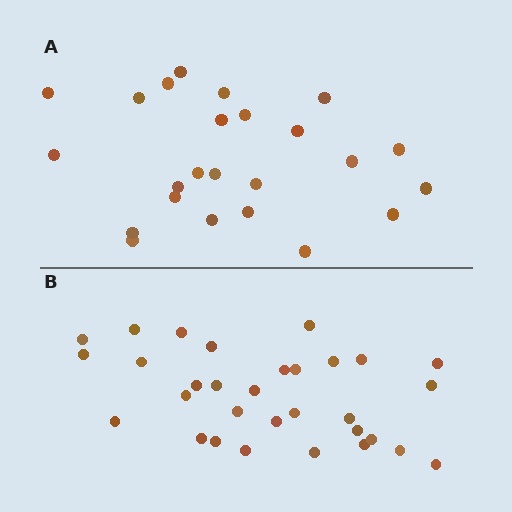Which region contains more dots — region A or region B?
Region B (the bottom region) has more dots.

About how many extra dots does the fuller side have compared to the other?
Region B has roughly 8 or so more dots than region A.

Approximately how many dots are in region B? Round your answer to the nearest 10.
About 30 dots. (The exact count is 31, which rounds to 30.)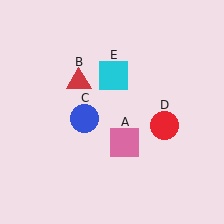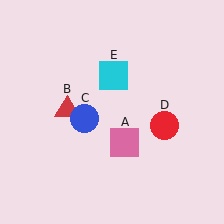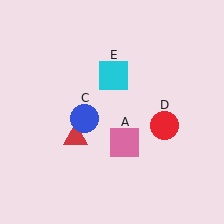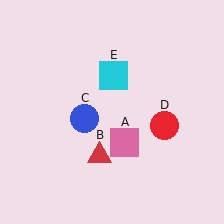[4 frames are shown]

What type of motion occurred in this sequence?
The red triangle (object B) rotated counterclockwise around the center of the scene.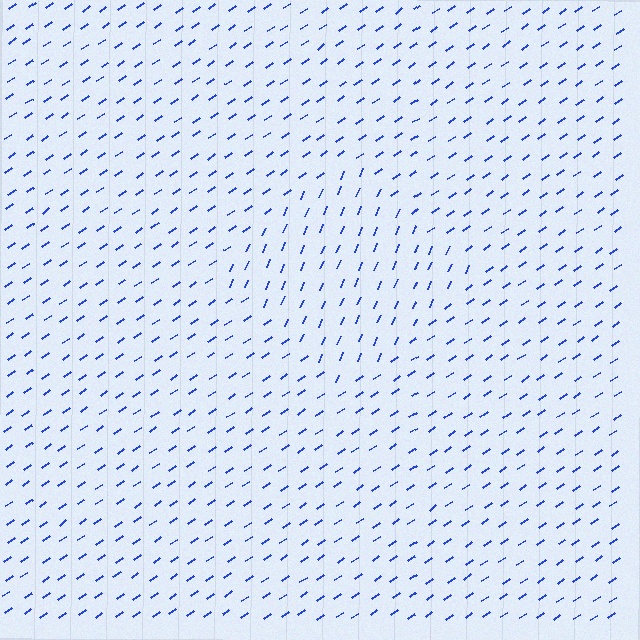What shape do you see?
I see a diamond.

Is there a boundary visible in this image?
Yes, there is a texture boundary formed by a change in line orientation.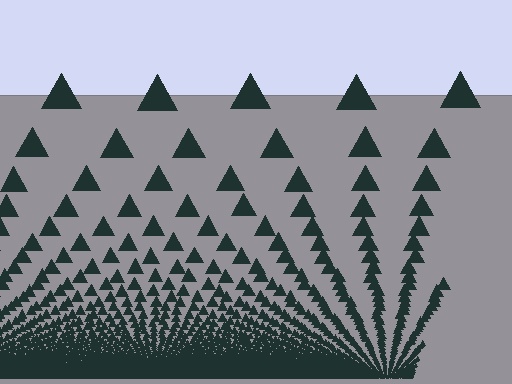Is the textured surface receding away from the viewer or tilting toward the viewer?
The surface appears to tilt toward the viewer. Texture elements get larger and sparser toward the top.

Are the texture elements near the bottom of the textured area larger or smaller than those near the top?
Smaller. The gradient is inverted — elements near the bottom are smaller and denser.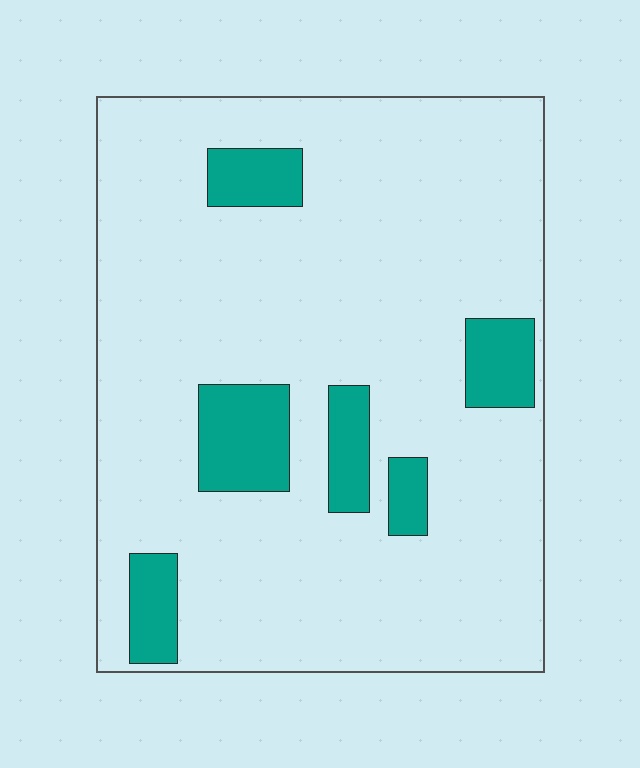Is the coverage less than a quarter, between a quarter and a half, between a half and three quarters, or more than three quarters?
Less than a quarter.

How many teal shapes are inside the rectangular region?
6.